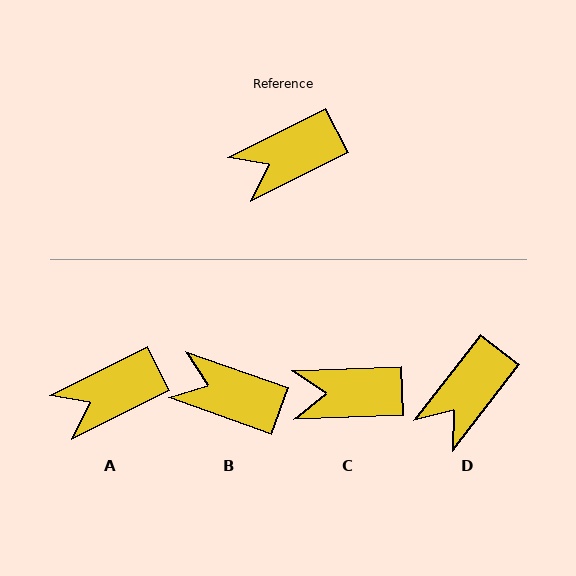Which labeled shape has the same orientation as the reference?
A.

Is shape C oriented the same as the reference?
No, it is off by about 25 degrees.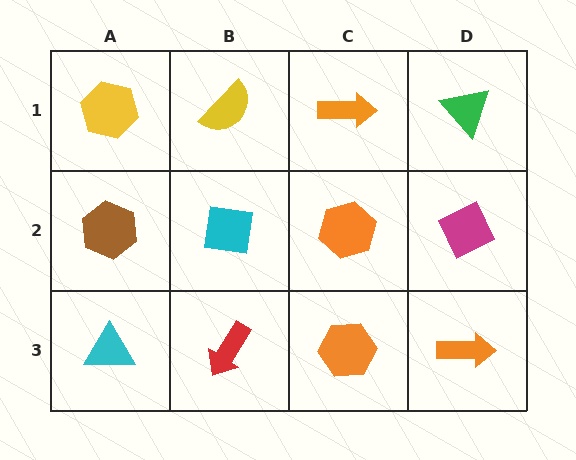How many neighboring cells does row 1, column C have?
3.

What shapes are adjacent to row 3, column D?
A magenta diamond (row 2, column D), an orange hexagon (row 3, column C).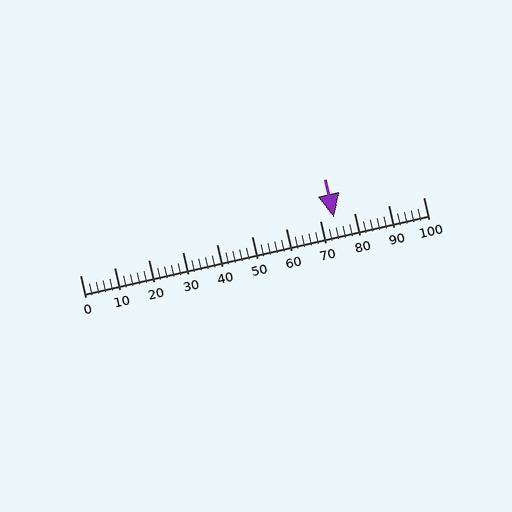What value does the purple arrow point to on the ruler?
The purple arrow points to approximately 74.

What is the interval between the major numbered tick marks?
The major tick marks are spaced 10 units apart.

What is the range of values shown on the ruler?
The ruler shows values from 0 to 100.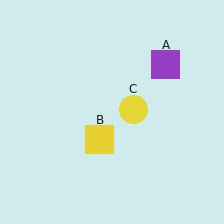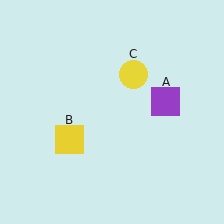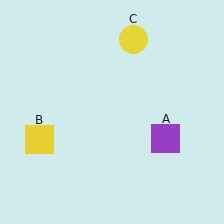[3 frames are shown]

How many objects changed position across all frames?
3 objects changed position: purple square (object A), yellow square (object B), yellow circle (object C).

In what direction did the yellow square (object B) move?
The yellow square (object B) moved left.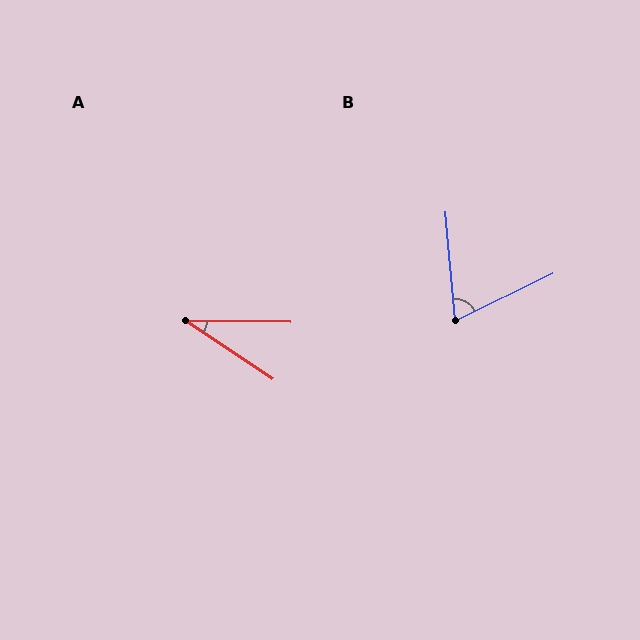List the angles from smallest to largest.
A (33°), B (69°).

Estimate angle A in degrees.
Approximately 33 degrees.